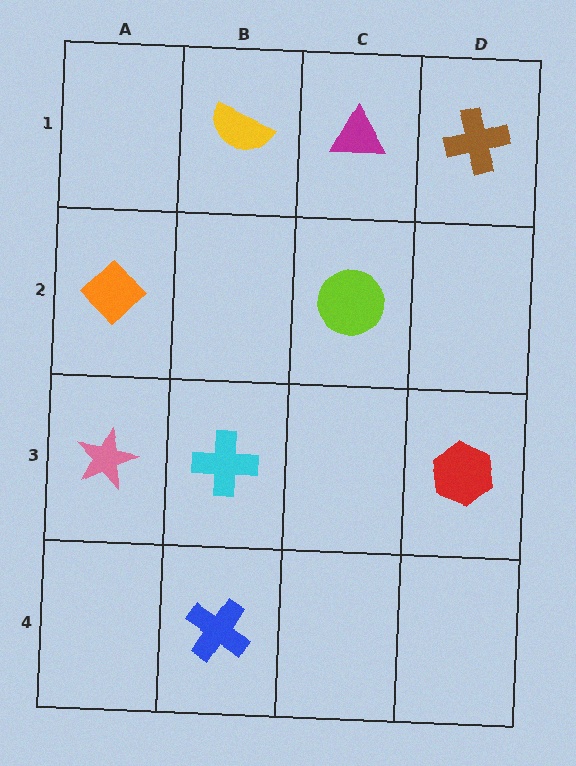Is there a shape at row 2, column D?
No, that cell is empty.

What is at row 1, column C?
A magenta triangle.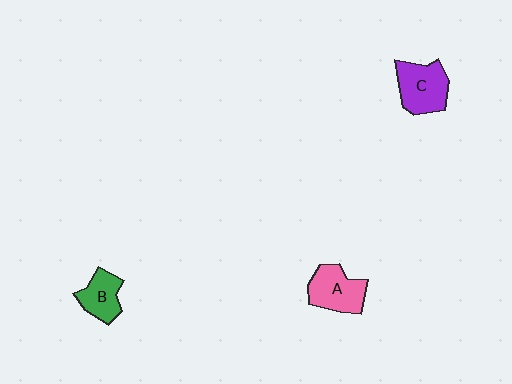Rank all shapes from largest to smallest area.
From largest to smallest: C (purple), A (pink), B (green).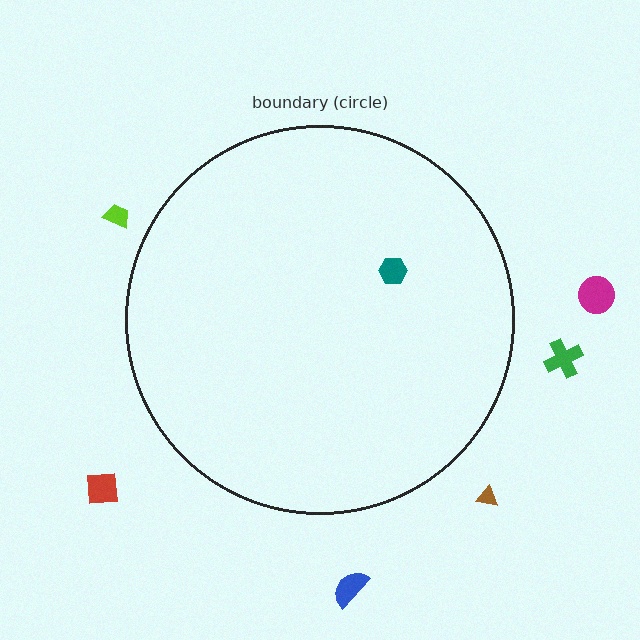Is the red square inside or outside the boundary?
Outside.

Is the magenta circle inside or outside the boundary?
Outside.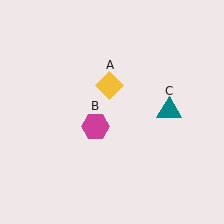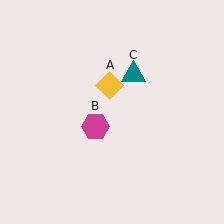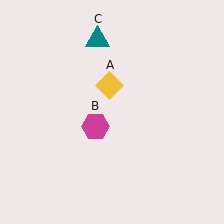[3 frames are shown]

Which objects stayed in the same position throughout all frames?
Yellow diamond (object A) and magenta hexagon (object B) remained stationary.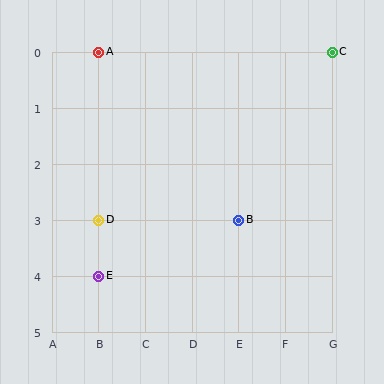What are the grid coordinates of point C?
Point C is at grid coordinates (G, 0).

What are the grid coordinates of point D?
Point D is at grid coordinates (B, 3).